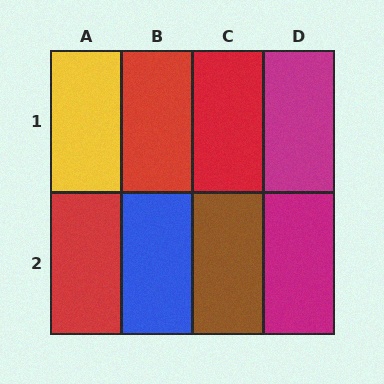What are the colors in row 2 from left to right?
Red, blue, brown, magenta.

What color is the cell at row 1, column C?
Red.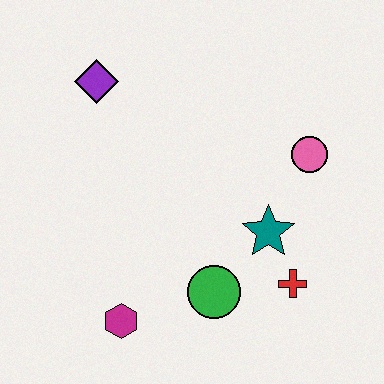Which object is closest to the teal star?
The red cross is closest to the teal star.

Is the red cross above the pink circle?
No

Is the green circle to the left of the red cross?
Yes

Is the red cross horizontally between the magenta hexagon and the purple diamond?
No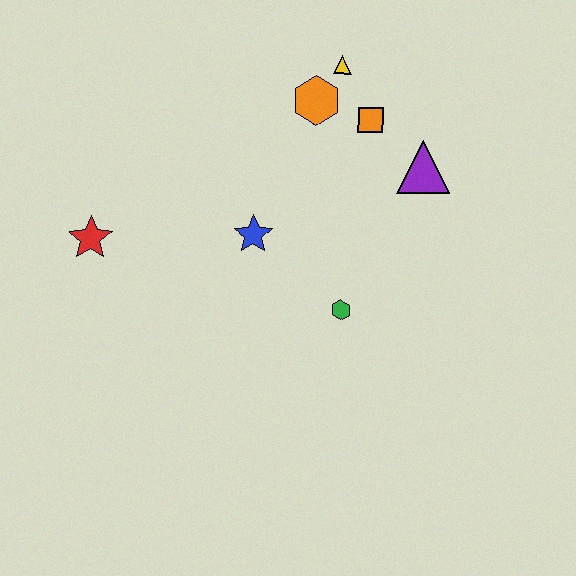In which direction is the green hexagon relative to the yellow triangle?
The green hexagon is below the yellow triangle.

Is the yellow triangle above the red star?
Yes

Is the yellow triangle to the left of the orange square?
Yes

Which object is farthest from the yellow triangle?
The red star is farthest from the yellow triangle.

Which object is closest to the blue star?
The green hexagon is closest to the blue star.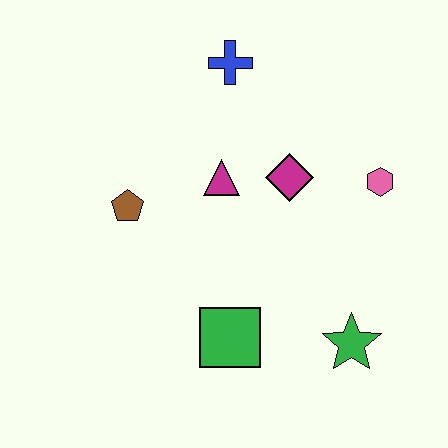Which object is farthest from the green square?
The blue cross is farthest from the green square.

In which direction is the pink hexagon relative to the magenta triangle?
The pink hexagon is to the right of the magenta triangle.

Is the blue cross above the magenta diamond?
Yes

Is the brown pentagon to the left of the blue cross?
Yes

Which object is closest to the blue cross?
The magenta triangle is closest to the blue cross.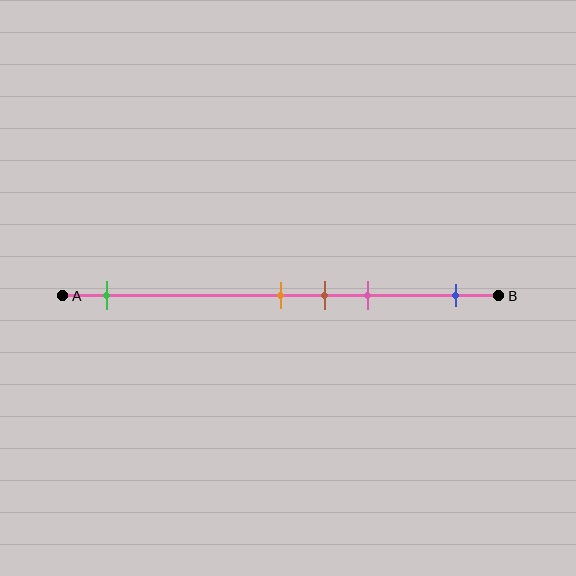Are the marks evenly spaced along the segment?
No, the marks are not evenly spaced.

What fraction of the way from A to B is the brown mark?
The brown mark is approximately 60% (0.6) of the way from A to B.